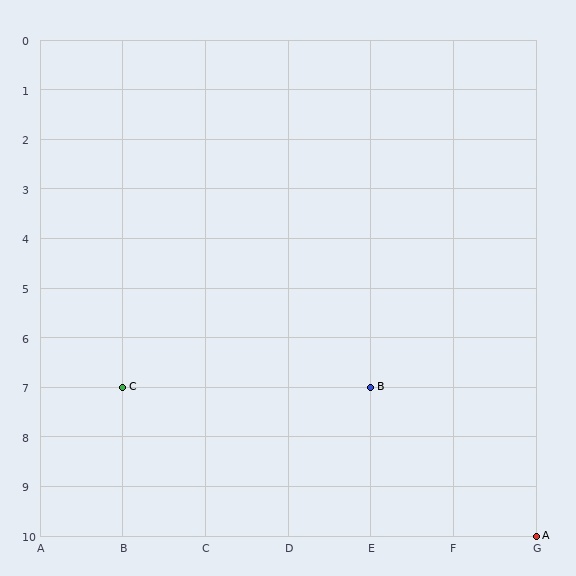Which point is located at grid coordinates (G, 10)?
Point A is at (G, 10).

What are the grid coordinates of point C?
Point C is at grid coordinates (B, 7).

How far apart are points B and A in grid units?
Points B and A are 2 columns and 3 rows apart (about 3.6 grid units diagonally).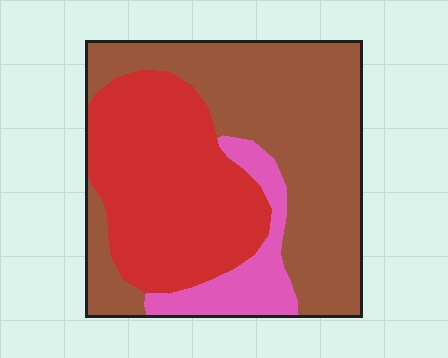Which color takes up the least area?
Pink, at roughly 10%.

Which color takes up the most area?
Brown, at roughly 50%.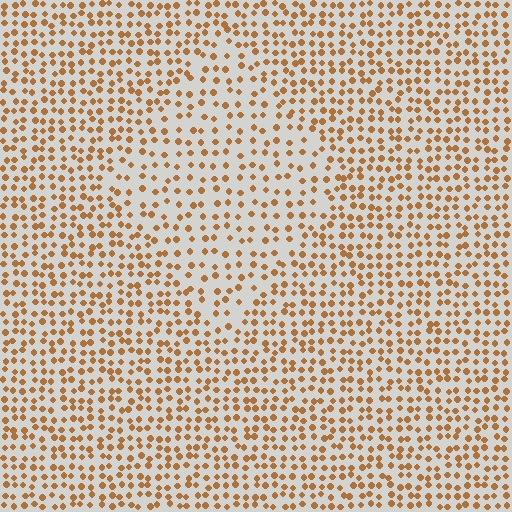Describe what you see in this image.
The image contains small brown elements arranged at two different densities. A diamond-shaped region is visible where the elements are less densely packed than the surrounding area.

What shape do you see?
I see a diamond.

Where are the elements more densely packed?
The elements are more densely packed outside the diamond boundary.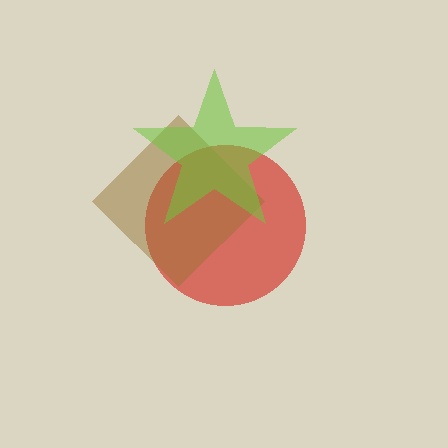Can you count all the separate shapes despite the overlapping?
Yes, there are 3 separate shapes.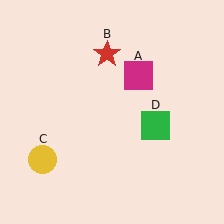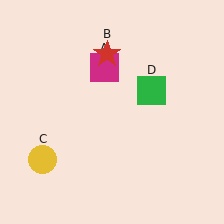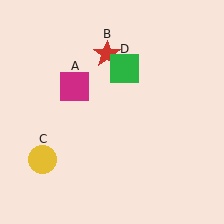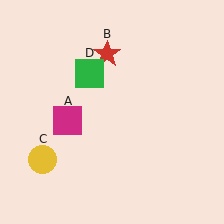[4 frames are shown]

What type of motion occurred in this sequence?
The magenta square (object A), green square (object D) rotated counterclockwise around the center of the scene.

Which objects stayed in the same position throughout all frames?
Red star (object B) and yellow circle (object C) remained stationary.